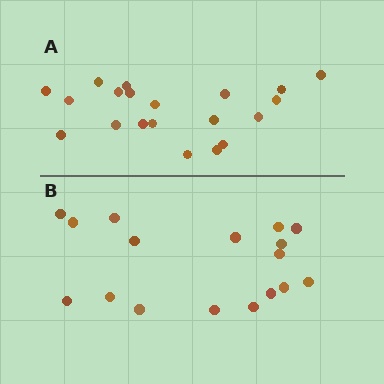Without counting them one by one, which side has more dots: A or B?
Region A (the top region) has more dots.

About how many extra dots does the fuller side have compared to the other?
Region A has just a few more — roughly 2 or 3 more dots than region B.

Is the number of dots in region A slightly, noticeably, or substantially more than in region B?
Region A has only slightly more — the two regions are fairly close. The ratio is roughly 1.2 to 1.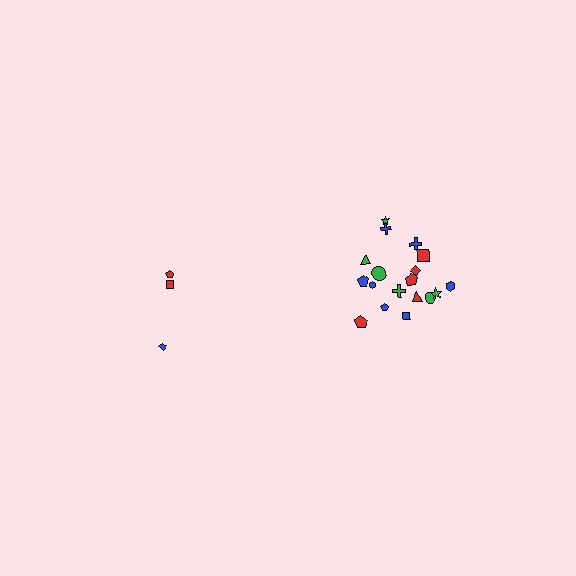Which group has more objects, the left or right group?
The right group.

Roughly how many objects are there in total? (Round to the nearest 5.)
Roughly 20 objects in total.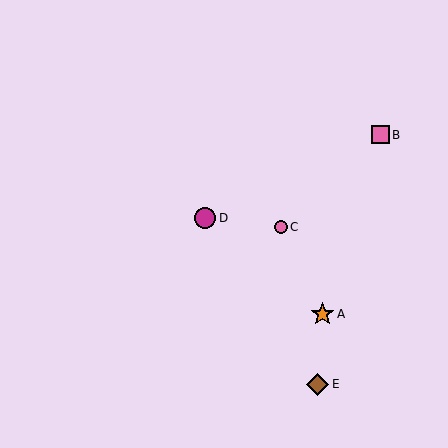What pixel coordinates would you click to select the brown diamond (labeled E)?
Click at (318, 384) to select the brown diamond E.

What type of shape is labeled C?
Shape C is a pink circle.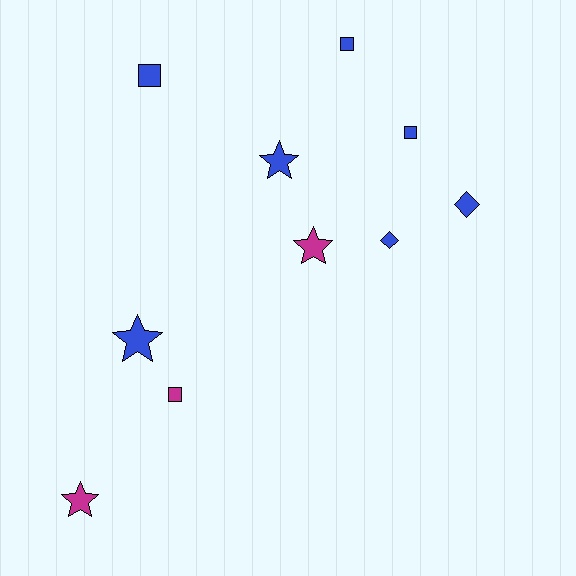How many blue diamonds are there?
There are 2 blue diamonds.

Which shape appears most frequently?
Square, with 4 objects.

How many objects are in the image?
There are 10 objects.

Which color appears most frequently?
Blue, with 7 objects.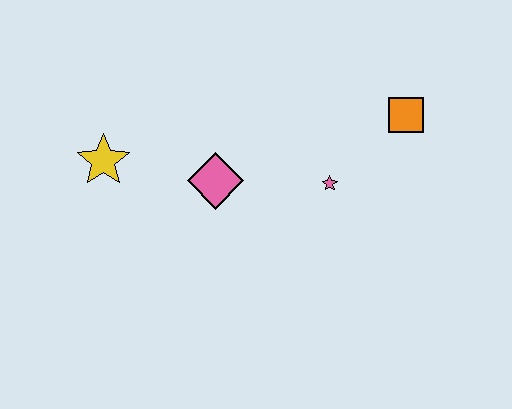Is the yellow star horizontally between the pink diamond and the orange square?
No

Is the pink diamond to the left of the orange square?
Yes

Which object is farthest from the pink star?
The yellow star is farthest from the pink star.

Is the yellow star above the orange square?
No